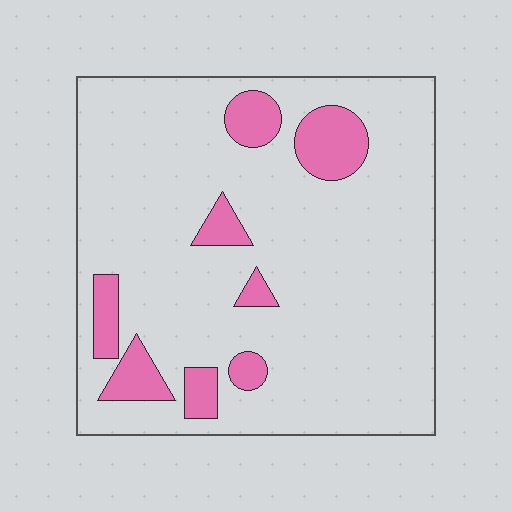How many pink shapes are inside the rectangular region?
8.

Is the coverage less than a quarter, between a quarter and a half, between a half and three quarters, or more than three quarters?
Less than a quarter.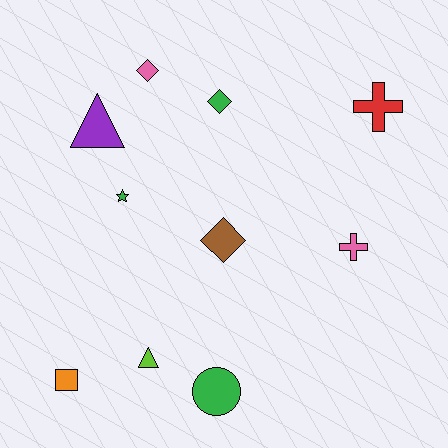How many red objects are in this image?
There is 1 red object.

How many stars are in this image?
There is 1 star.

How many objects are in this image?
There are 10 objects.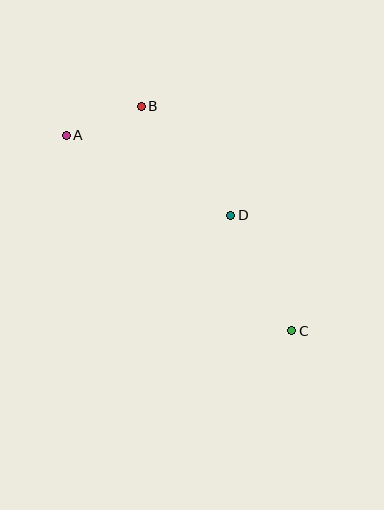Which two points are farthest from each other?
Points A and C are farthest from each other.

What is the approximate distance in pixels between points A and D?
The distance between A and D is approximately 183 pixels.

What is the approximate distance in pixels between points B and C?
The distance between B and C is approximately 270 pixels.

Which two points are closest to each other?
Points A and B are closest to each other.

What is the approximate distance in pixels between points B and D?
The distance between B and D is approximately 141 pixels.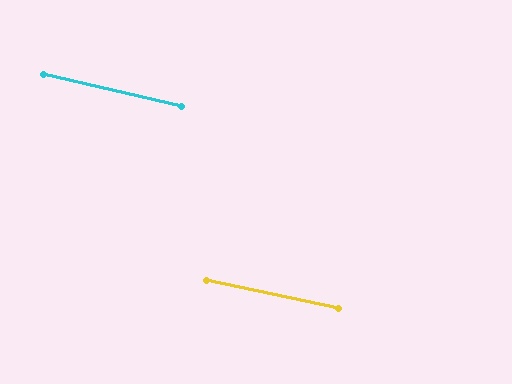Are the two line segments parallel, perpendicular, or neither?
Parallel — their directions differ by only 1.2°.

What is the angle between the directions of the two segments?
Approximately 1 degree.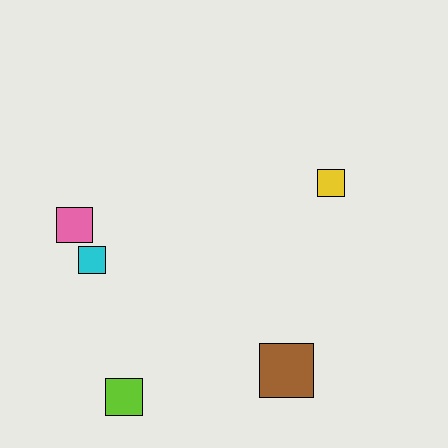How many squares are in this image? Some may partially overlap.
There are 5 squares.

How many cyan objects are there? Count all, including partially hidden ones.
There is 1 cyan object.